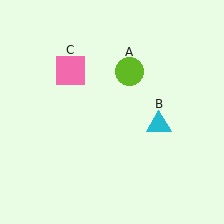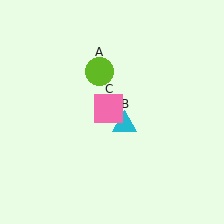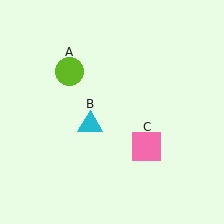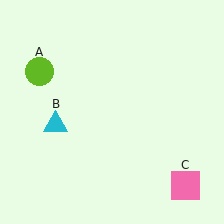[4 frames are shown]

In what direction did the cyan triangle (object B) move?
The cyan triangle (object B) moved left.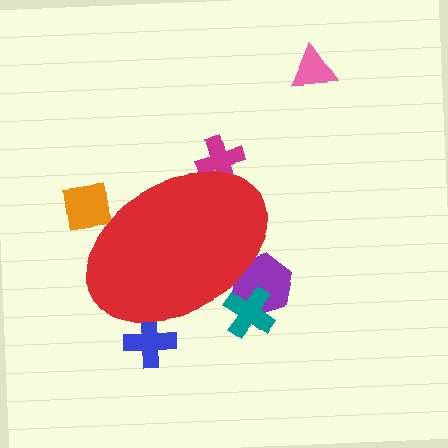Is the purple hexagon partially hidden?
Yes, the purple hexagon is partially hidden behind the red ellipse.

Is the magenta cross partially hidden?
Yes, the magenta cross is partially hidden behind the red ellipse.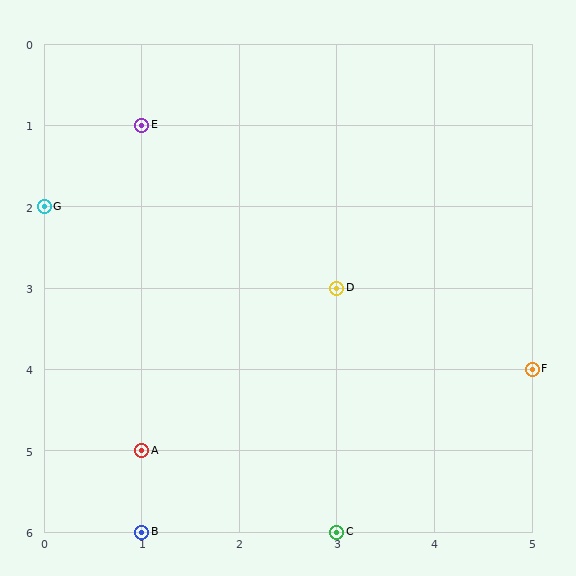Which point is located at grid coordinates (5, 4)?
Point F is at (5, 4).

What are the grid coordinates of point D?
Point D is at grid coordinates (3, 3).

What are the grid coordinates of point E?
Point E is at grid coordinates (1, 1).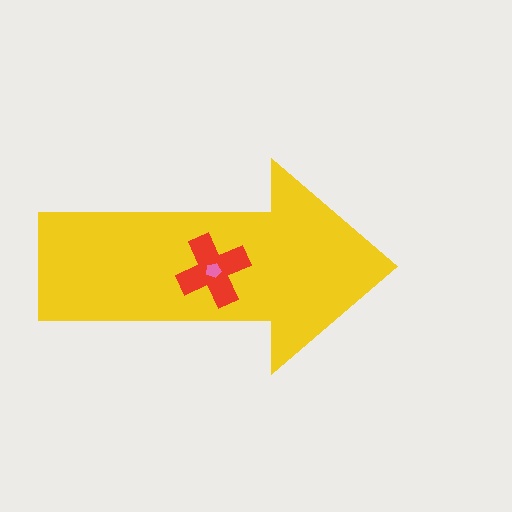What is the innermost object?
The pink pentagon.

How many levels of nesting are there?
3.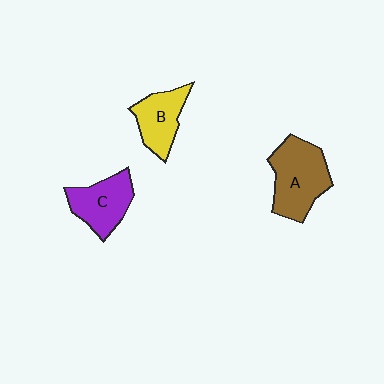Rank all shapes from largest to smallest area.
From largest to smallest: A (brown), C (purple), B (yellow).